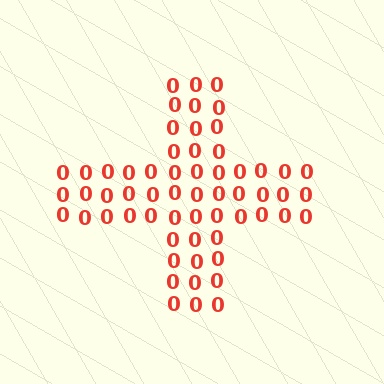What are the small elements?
The small elements are digit 0's.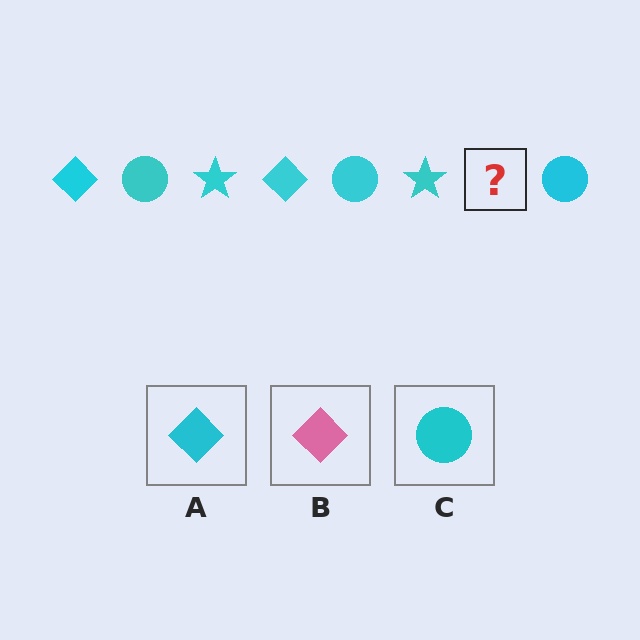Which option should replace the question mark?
Option A.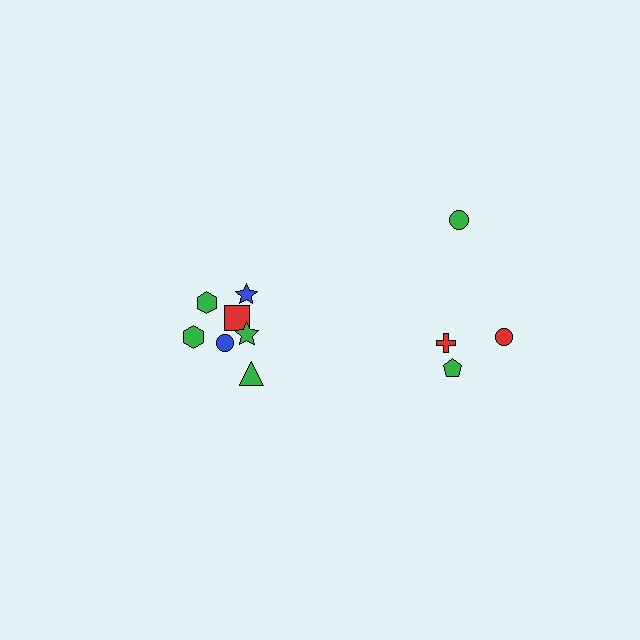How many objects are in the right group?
There are 4 objects.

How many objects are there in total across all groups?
There are 11 objects.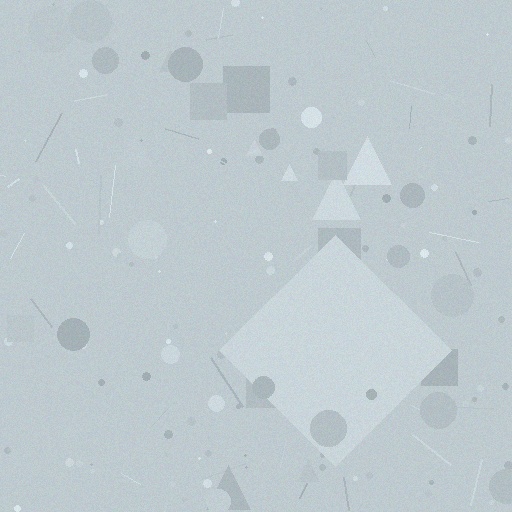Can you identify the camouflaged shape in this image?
The camouflaged shape is a diamond.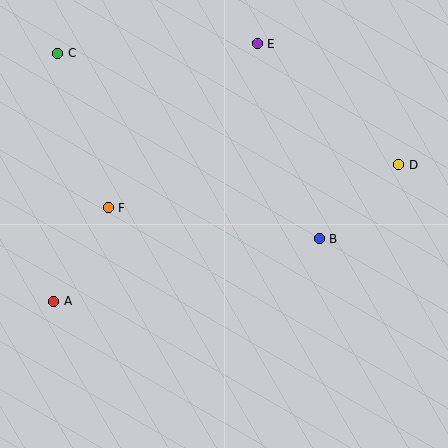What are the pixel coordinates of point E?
Point E is at (257, 44).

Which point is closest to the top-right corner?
Point D is closest to the top-right corner.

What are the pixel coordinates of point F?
Point F is at (108, 208).